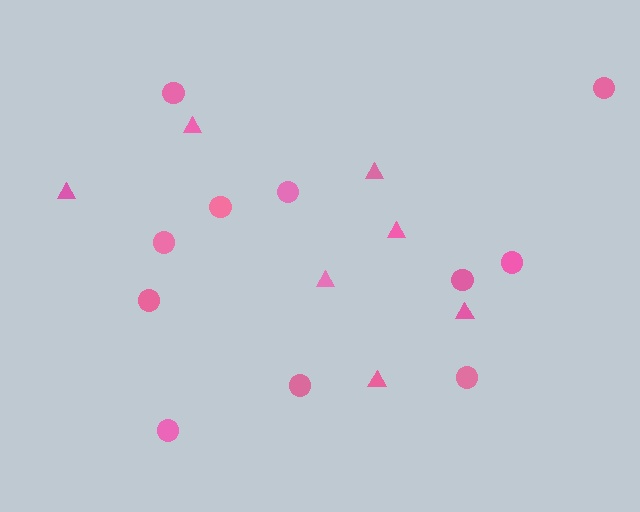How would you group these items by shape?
There are 2 groups: one group of triangles (7) and one group of circles (11).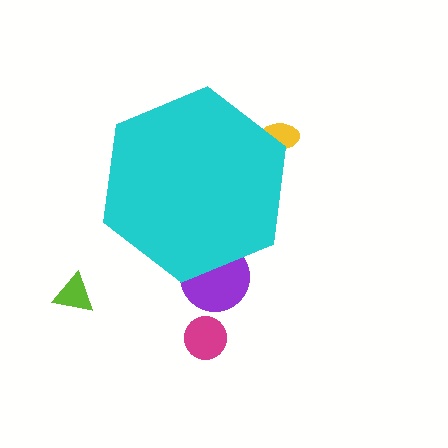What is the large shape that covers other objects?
A cyan hexagon.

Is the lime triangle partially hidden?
No, the lime triangle is fully visible.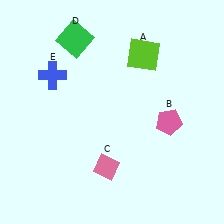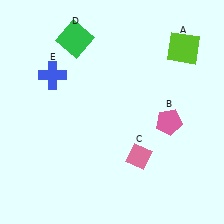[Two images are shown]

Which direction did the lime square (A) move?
The lime square (A) moved right.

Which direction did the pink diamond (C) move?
The pink diamond (C) moved right.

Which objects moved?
The objects that moved are: the lime square (A), the pink diamond (C).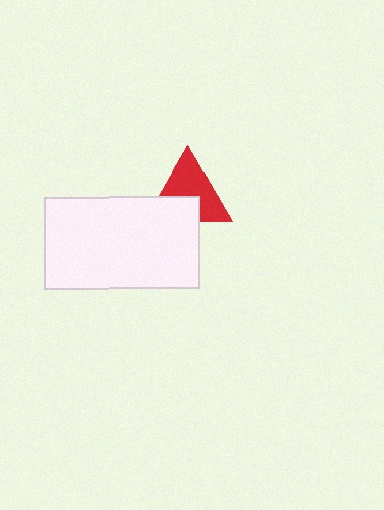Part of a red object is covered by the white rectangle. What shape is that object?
It is a triangle.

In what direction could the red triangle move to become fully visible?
The red triangle could move up. That would shift it out from behind the white rectangle entirely.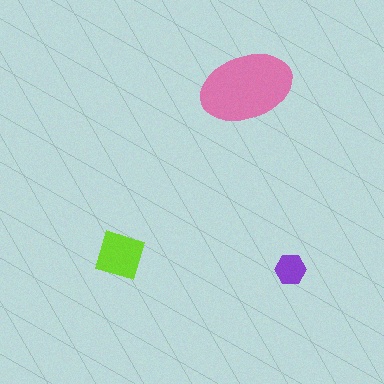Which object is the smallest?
The purple hexagon.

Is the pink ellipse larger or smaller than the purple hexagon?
Larger.